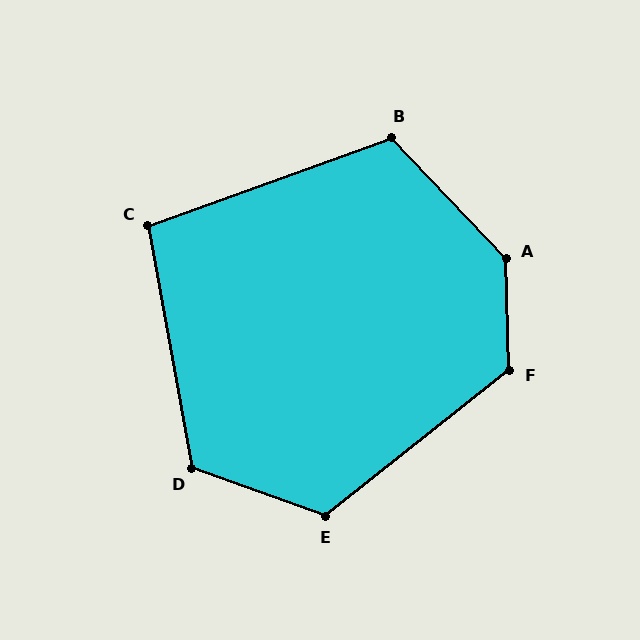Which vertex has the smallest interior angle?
C, at approximately 100 degrees.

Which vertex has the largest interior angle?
A, at approximately 138 degrees.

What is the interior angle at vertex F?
Approximately 127 degrees (obtuse).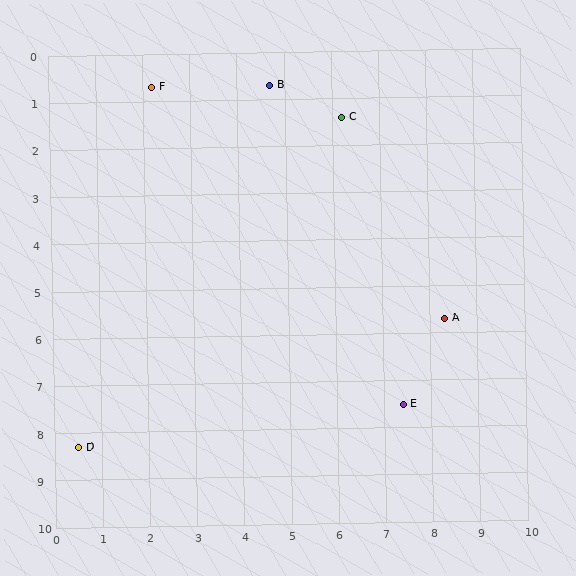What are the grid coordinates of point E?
Point E is at approximately (7.4, 7.5).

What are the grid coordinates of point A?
Point A is at approximately (8.3, 5.7).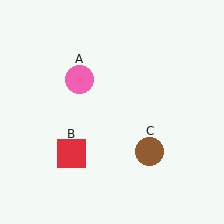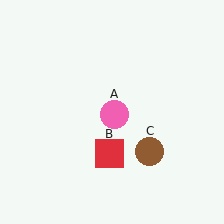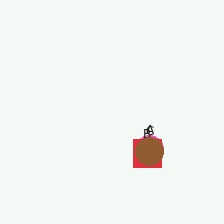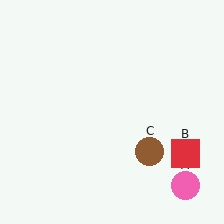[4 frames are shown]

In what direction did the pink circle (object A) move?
The pink circle (object A) moved down and to the right.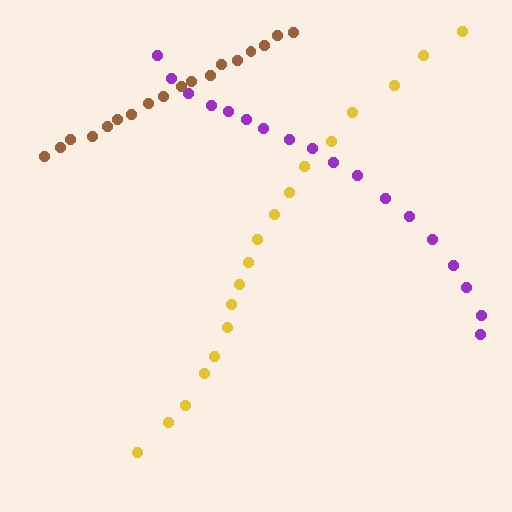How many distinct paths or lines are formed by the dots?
There are 3 distinct paths.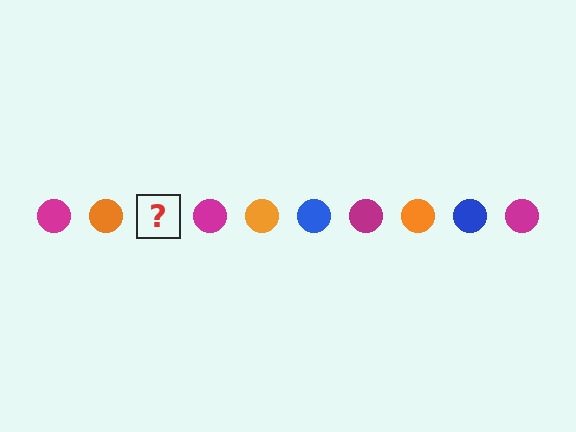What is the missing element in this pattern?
The missing element is a blue circle.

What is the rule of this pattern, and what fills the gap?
The rule is that the pattern cycles through magenta, orange, blue circles. The gap should be filled with a blue circle.